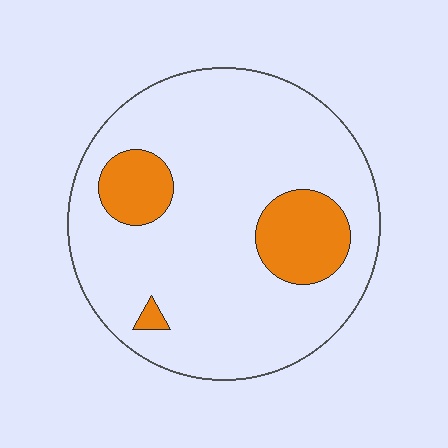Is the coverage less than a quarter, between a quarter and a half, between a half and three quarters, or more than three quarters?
Less than a quarter.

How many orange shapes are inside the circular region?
3.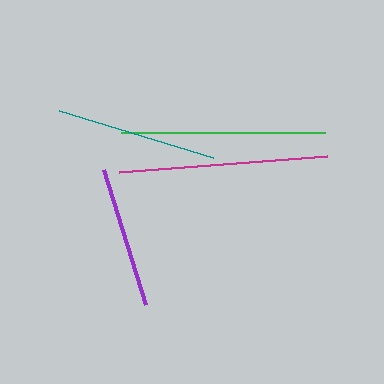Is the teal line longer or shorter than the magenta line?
The magenta line is longer than the teal line.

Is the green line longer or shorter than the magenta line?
The magenta line is longer than the green line.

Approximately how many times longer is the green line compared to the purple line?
The green line is approximately 1.4 times the length of the purple line.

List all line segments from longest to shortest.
From longest to shortest: magenta, green, teal, purple.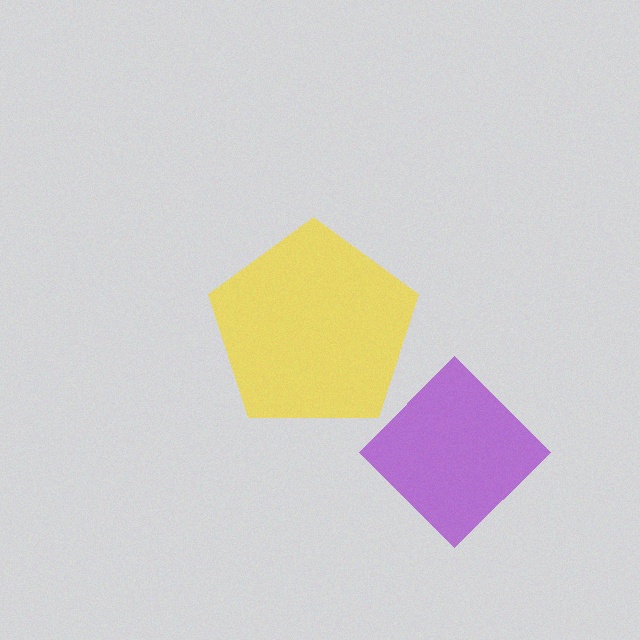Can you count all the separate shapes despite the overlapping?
Yes, there are 2 separate shapes.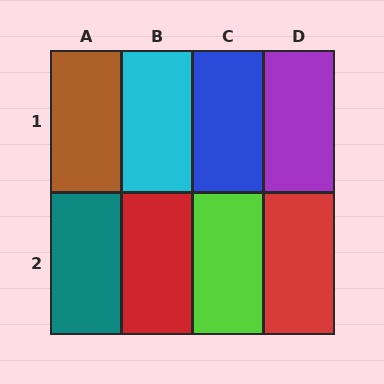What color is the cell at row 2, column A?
Teal.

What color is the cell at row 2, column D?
Red.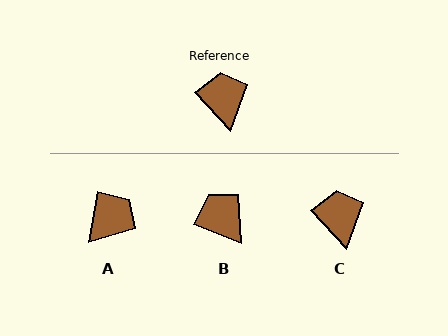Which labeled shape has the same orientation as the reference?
C.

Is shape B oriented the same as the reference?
No, it is off by about 25 degrees.